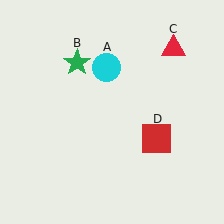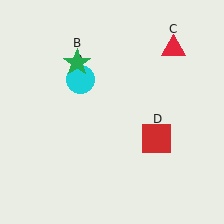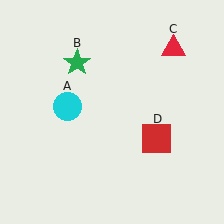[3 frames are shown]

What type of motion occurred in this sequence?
The cyan circle (object A) rotated counterclockwise around the center of the scene.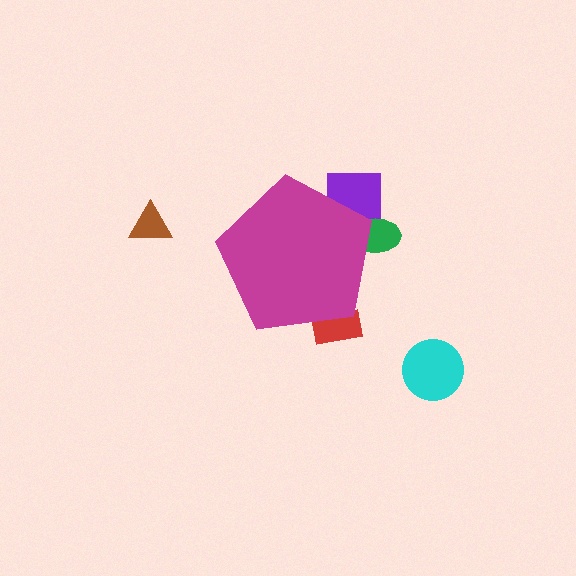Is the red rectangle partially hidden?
Yes, the red rectangle is partially hidden behind the magenta pentagon.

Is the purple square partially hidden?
Yes, the purple square is partially hidden behind the magenta pentagon.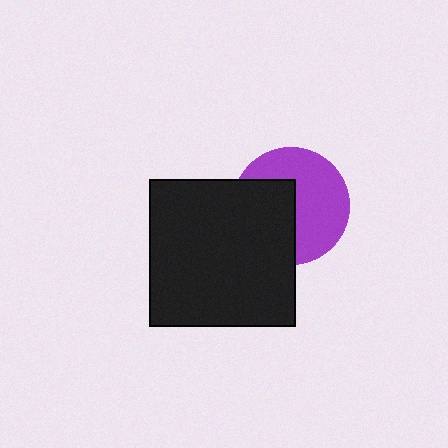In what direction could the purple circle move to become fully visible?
The purple circle could move right. That would shift it out from behind the black square entirely.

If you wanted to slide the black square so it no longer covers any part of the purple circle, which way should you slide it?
Slide it left — that is the most direct way to separate the two shapes.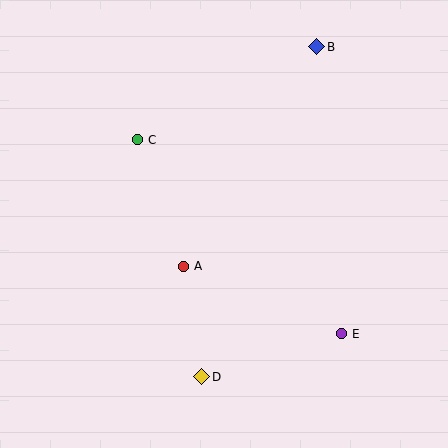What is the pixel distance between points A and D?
The distance between A and D is 112 pixels.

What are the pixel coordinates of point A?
Point A is at (184, 266).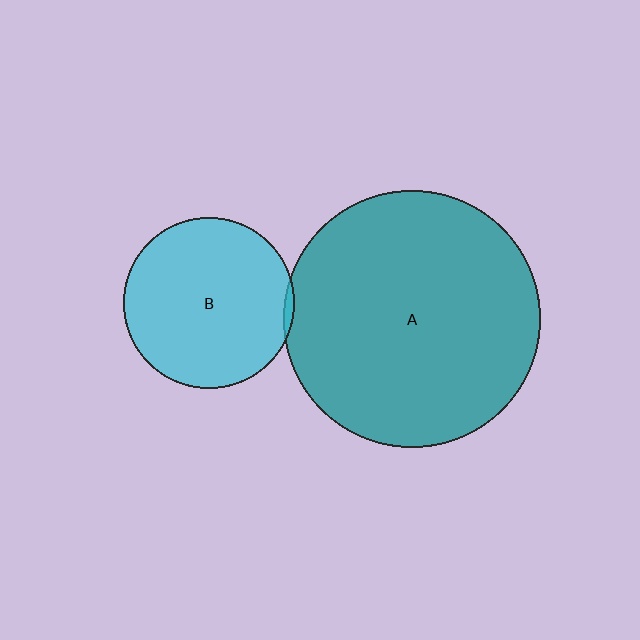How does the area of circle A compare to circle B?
Approximately 2.3 times.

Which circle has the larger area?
Circle A (teal).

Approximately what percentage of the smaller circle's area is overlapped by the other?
Approximately 5%.